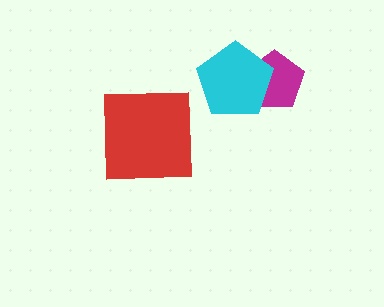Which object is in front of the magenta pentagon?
The cyan pentagon is in front of the magenta pentagon.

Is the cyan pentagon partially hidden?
No, no other shape covers it.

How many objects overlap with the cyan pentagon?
1 object overlaps with the cyan pentagon.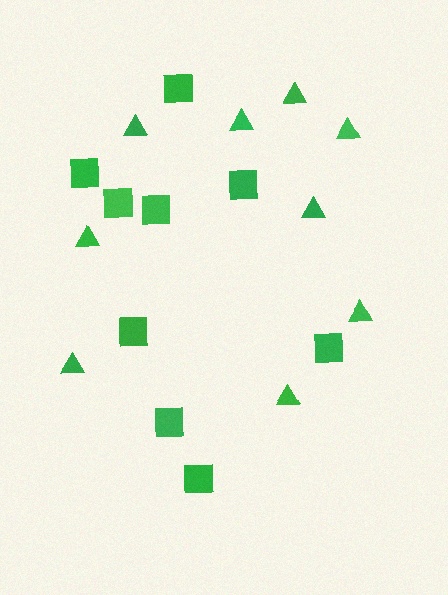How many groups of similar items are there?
There are 2 groups: one group of squares (9) and one group of triangles (9).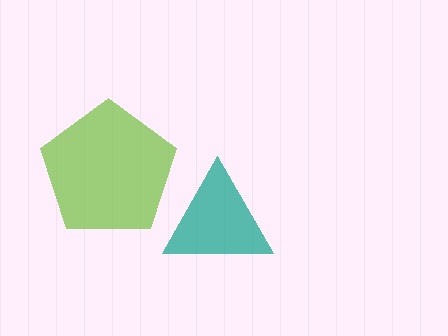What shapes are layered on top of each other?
The layered shapes are: a lime pentagon, a teal triangle.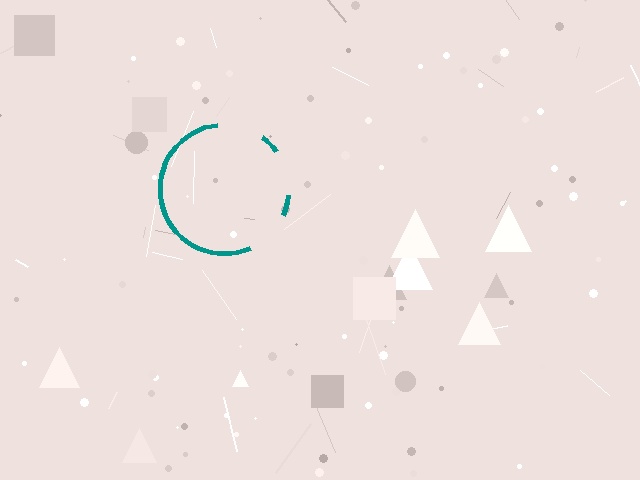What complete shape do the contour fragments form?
The contour fragments form a circle.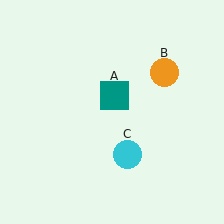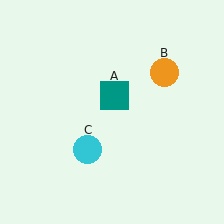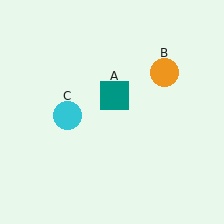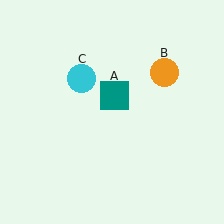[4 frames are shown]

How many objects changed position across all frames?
1 object changed position: cyan circle (object C).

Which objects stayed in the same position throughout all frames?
Teal square (object A) and orange circle (object B) remained stationary.